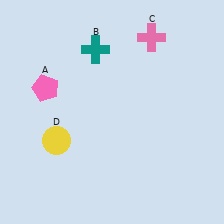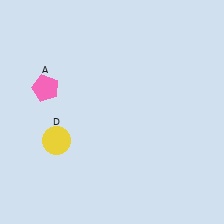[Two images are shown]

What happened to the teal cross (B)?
The teal cross (B) was removed in Image 2. It was in the top-left area of Image 1.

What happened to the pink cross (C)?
The pink cross (C) was removed in Image 2. It was in the top-right area of Image 1.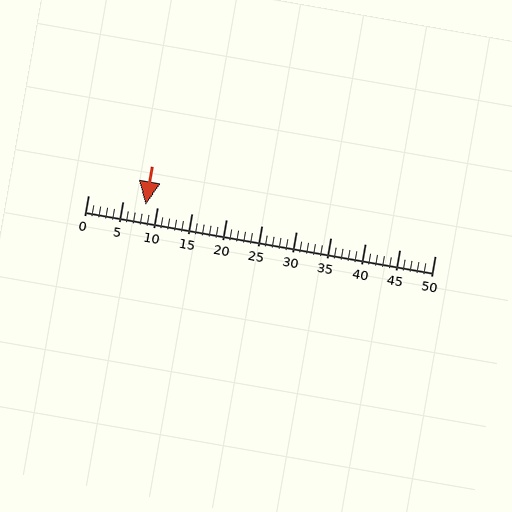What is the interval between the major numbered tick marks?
The major tick marks are spaced 5 units apart.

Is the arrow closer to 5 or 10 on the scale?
The arrow is closer to 10.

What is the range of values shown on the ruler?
The ruler shows values from 0 to 50.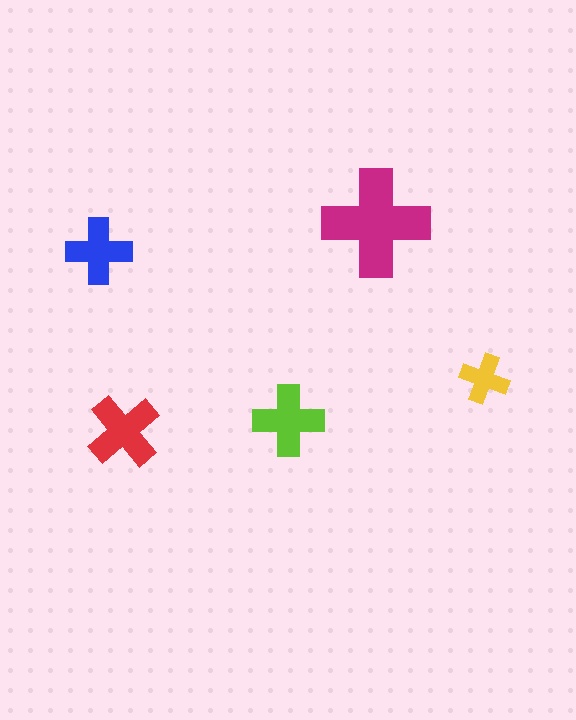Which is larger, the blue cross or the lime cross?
The lime one.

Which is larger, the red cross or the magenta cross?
The magenta one.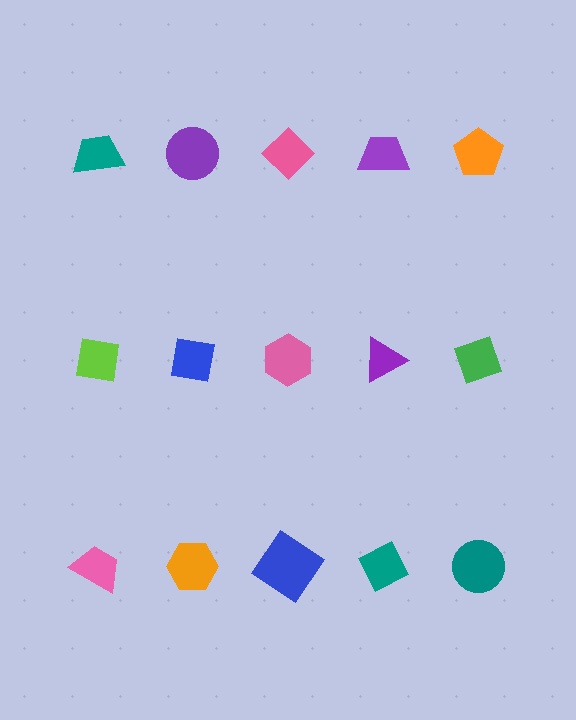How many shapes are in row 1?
5 shapes.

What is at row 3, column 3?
A blue diamond.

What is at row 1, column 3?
A pink diamond.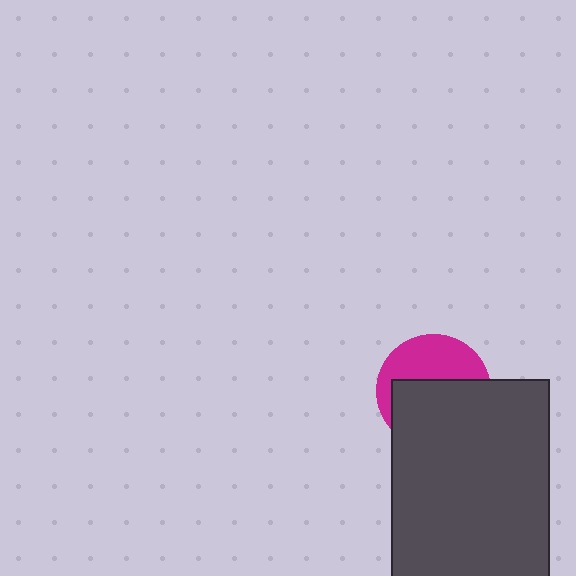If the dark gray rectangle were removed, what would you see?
You would see the complete magenta circle.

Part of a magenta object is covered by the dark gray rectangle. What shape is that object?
It is a circle.